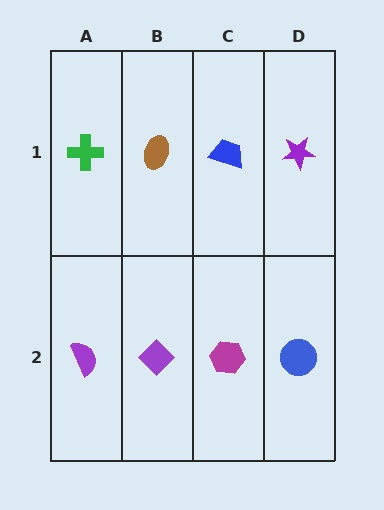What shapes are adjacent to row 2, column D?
A purple star (row 1, column D), a magenta hexagon (row 2, column C).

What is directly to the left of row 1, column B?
A green cross.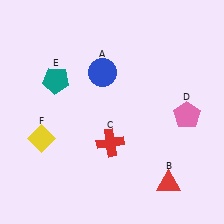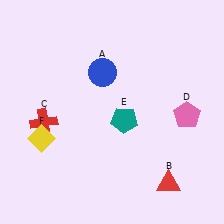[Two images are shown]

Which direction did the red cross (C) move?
The red cross (C) moved left.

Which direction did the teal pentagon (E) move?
The teal pentagon (E) moved right.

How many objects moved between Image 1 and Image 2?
2 objects moved between the two images.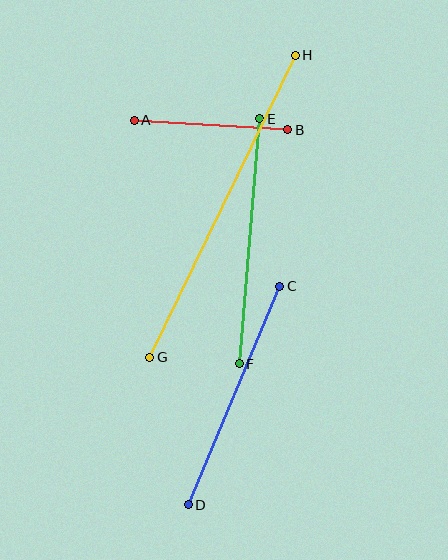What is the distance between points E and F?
The distance is approximately 246 pixels.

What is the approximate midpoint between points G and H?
The midpoint is at approximately (223, 206) pixels.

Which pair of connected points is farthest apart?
Points G and H are farthest apart.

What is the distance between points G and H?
The distance is approximately 335 pixels.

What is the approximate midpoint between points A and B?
The midpoint is at approximately (211, 125) pixels.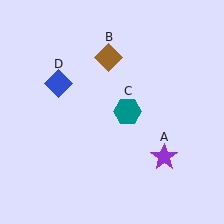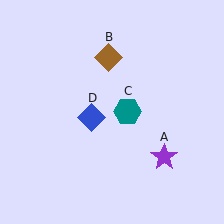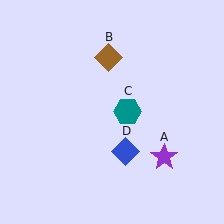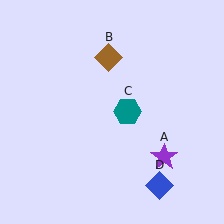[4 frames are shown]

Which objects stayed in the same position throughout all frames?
Purple star (object A) and brown diamond (object B) and teal hexagon (object C) remained stationary.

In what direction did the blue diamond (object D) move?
The blue diamond (object D) moved down and to the right.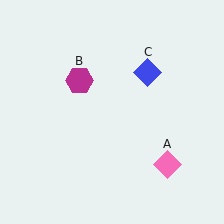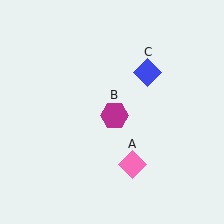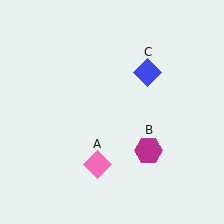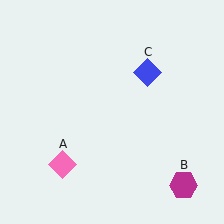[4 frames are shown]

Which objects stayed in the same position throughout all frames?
Blue diamond (object C) remained stationary.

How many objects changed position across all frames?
2 objects changed position: pink diamond (object A), magenta hexagon (object B).